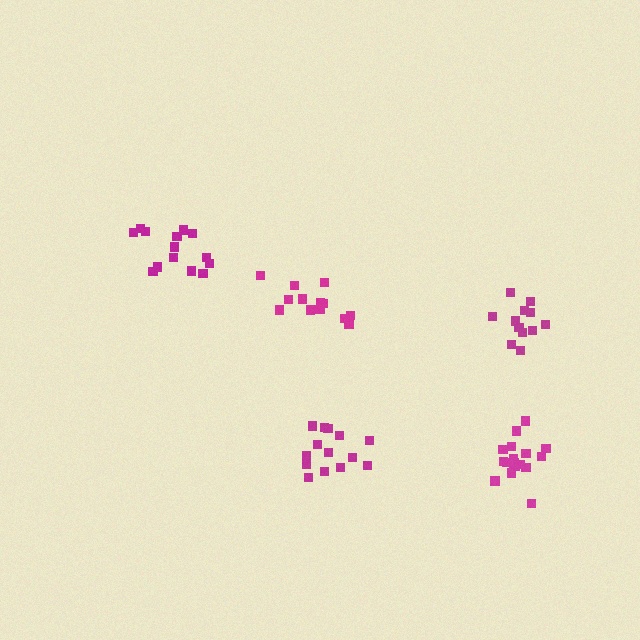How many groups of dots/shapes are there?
There are 5 groups.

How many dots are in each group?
Group 1: 13 dots, Group 2: 14 dots, Group 3: 13 dots, Group 4: 14 dots, Group 5: 19 dots (73 total).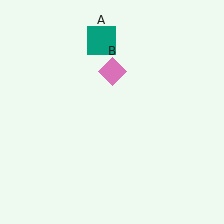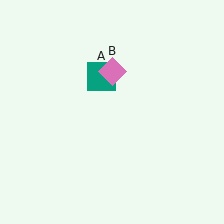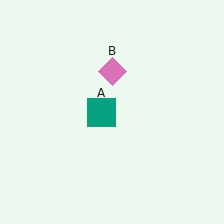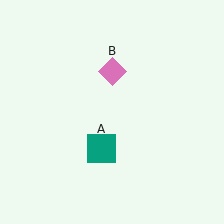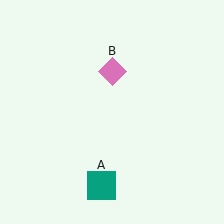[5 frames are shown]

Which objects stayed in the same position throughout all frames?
Pink diamond (object B) remained stationary.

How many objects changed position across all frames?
1 object changed position: teal square (object A).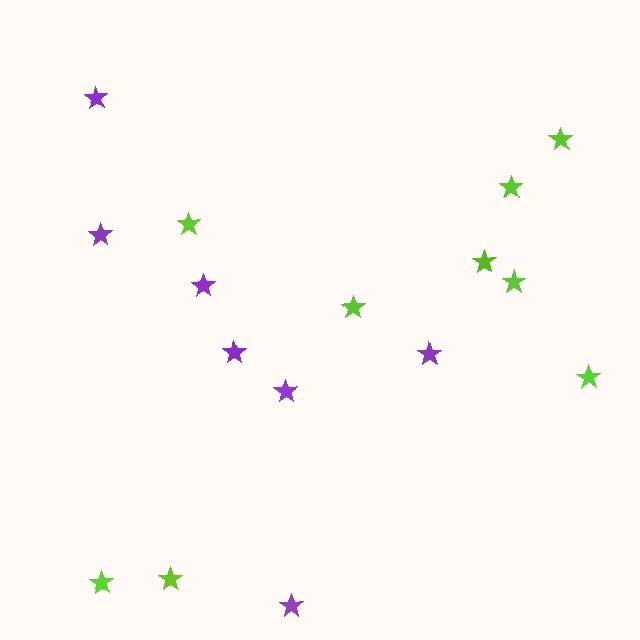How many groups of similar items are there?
There are 2 groups: one group of purple stars (7) and one group of lime stars (9).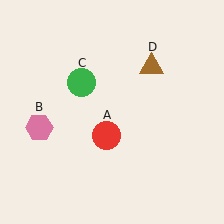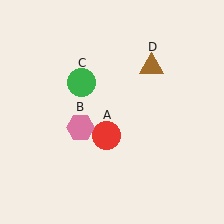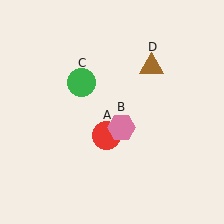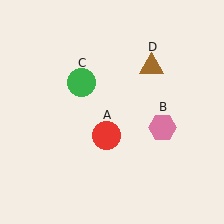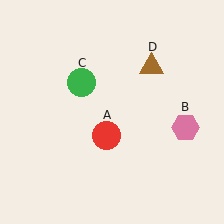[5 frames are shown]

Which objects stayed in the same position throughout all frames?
Red circle (object A) and green circle (object C) and brown triangle (object D) remained stationary.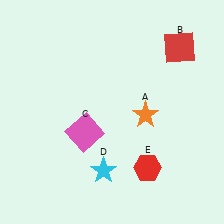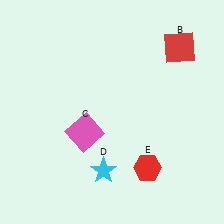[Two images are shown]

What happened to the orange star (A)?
The orange star (A) was removed in Image 2. It was in the bottom-right area of Image 1.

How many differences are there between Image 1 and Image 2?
There is 1 difference between the two images.